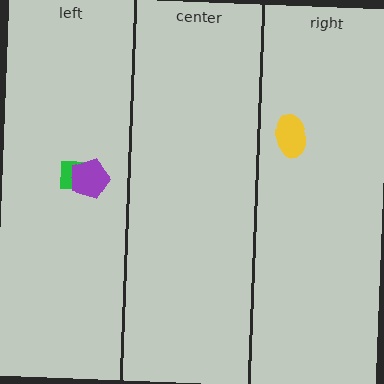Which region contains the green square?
The left region.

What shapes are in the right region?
The yellow ellipse.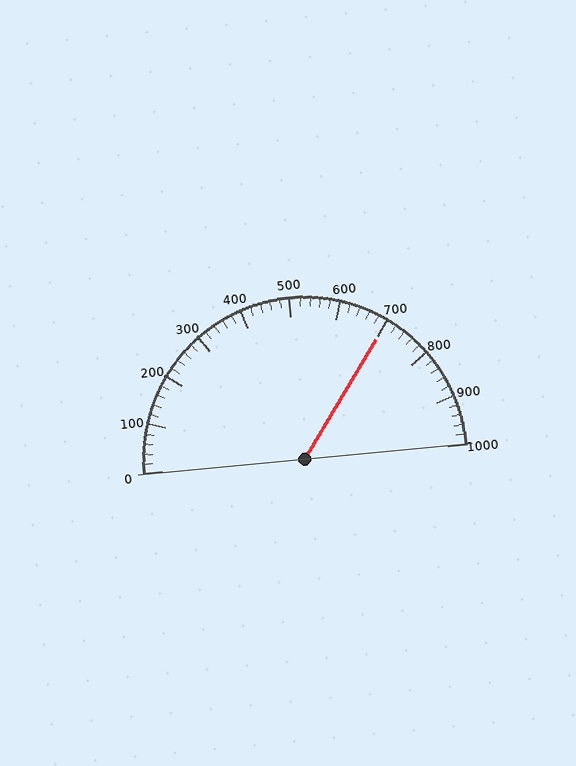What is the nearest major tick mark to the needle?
The nearest major tick mark is 700.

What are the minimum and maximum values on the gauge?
The gauge ranges from 0 to 1000.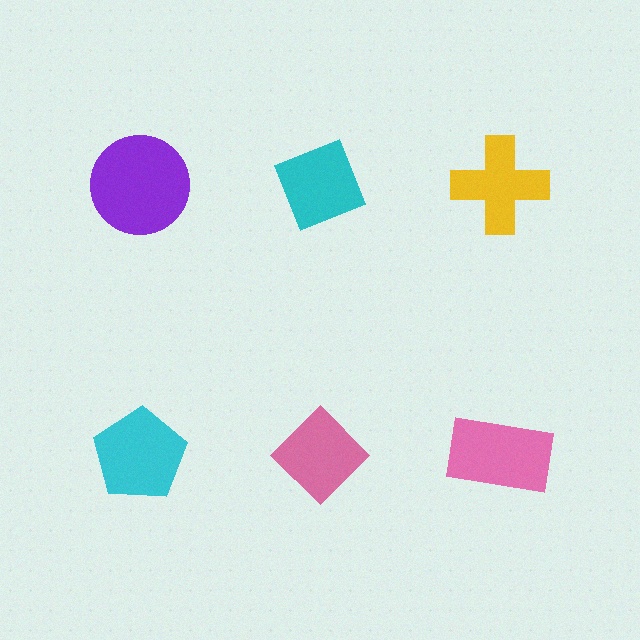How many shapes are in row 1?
3 shapes.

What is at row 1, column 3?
A yellow cross.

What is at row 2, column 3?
A pink rectangle.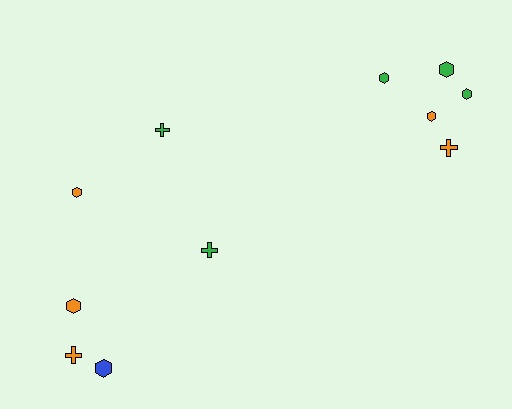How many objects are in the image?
There are 11 objects.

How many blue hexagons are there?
There is 1 blue hexagon.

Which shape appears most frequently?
Hexagon, with 7 objects.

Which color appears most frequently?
Green, with 5 objects.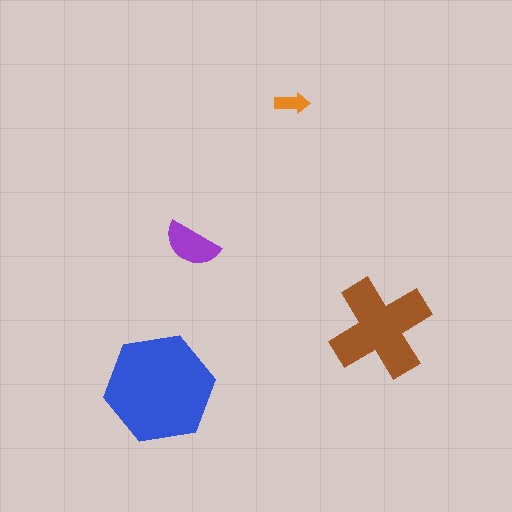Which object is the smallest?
The orange arrow.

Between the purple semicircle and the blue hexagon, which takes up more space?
The blue hexagon.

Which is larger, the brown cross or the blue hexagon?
The blue hexagon.